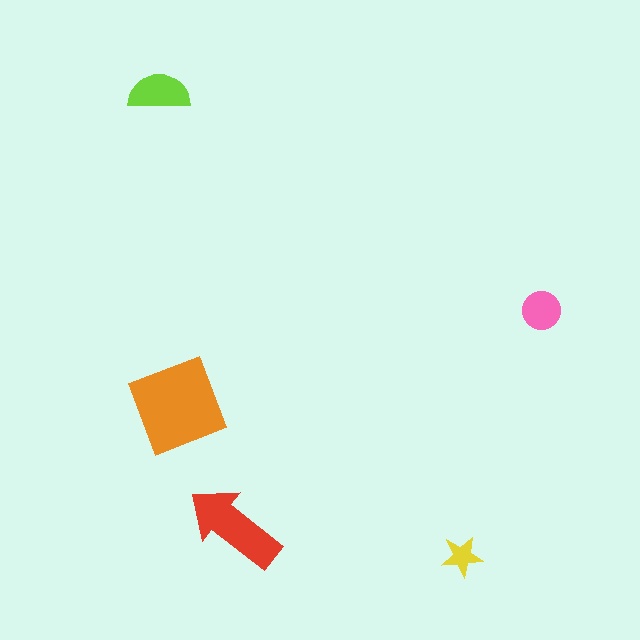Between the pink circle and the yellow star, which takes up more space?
The pink circle.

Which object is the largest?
The orange square.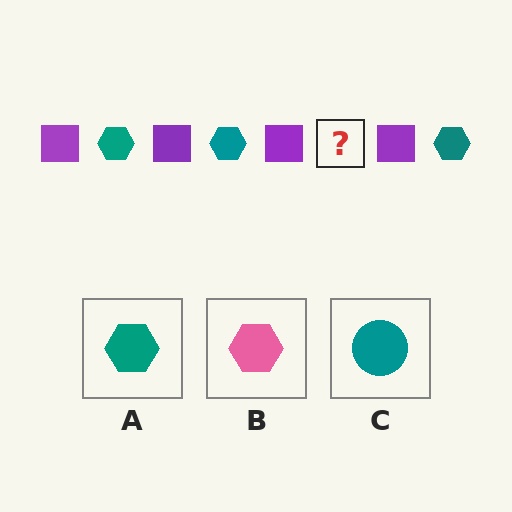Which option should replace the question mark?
Option A.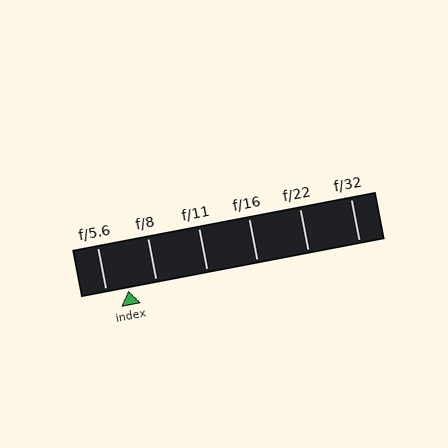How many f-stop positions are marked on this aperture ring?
There are 6 f-stop positions marked.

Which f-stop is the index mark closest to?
The index mark is closest to f/5.6.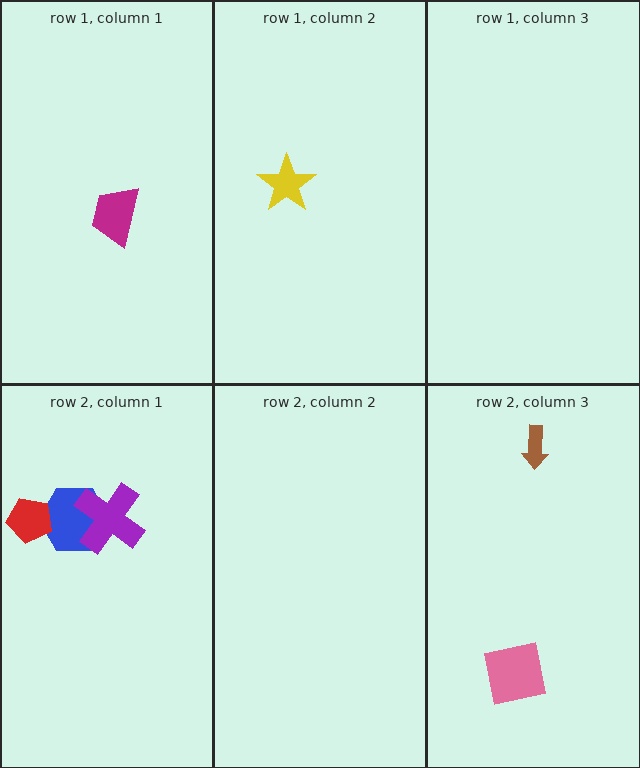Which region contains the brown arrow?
The row 2, column 3 region.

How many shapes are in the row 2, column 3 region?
2.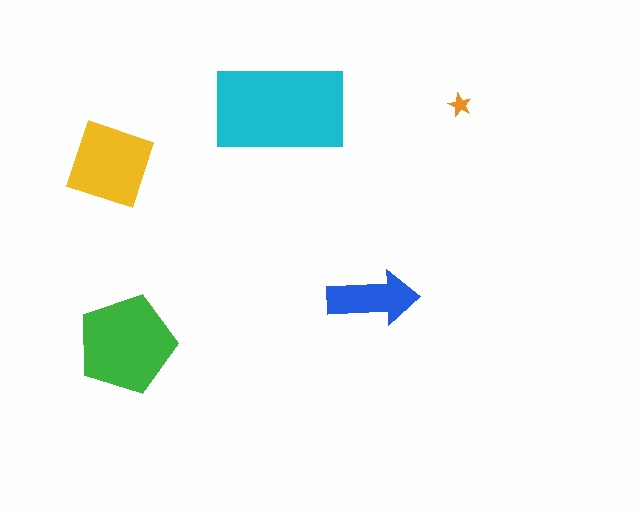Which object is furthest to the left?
The yellow diamond is leftmost.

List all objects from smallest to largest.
The orange star, the blue arrow, the yellow diamond, the green pentagon, the cyan rectangle.